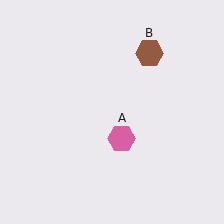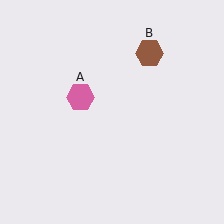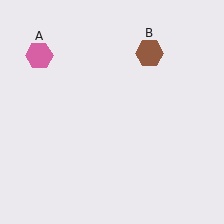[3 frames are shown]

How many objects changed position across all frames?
1 object changed position: pink hexagon (object A).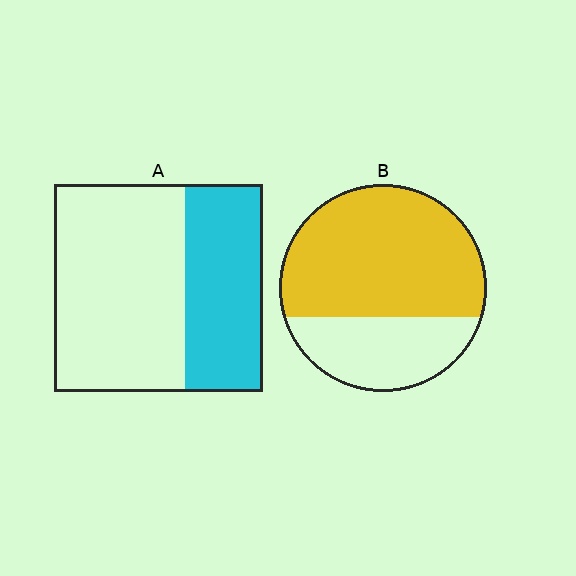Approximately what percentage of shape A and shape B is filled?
A is approximately 35% and B is approximately 70%.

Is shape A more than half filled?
No.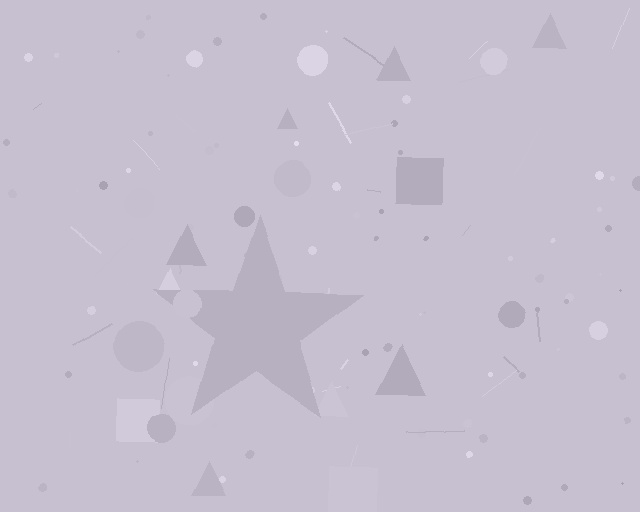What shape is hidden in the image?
A star is hidden in the image.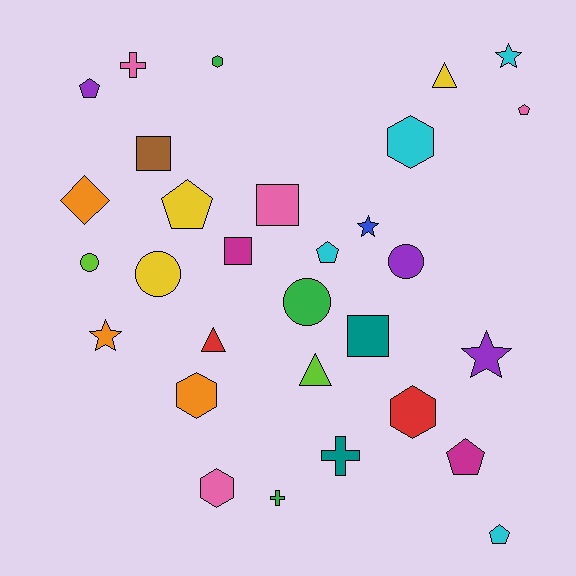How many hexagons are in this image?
There are 5 hexagons.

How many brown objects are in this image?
There is 1 brown object.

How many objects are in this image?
There are 30 objects.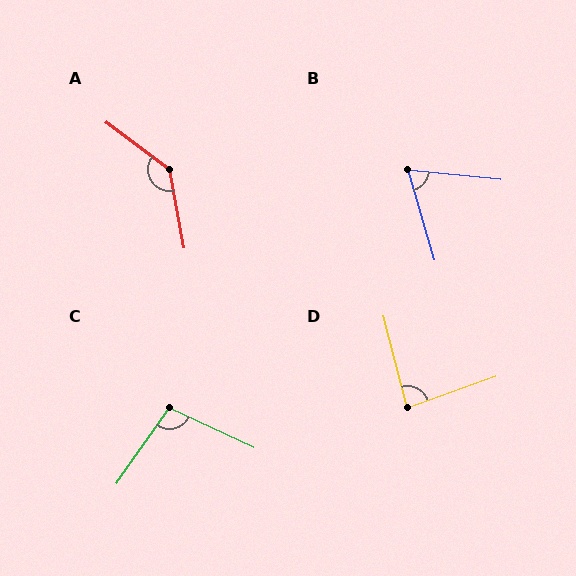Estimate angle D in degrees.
Approximately 85 degrees.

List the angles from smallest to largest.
B (68°), D (85°), C (100°), A (137°).